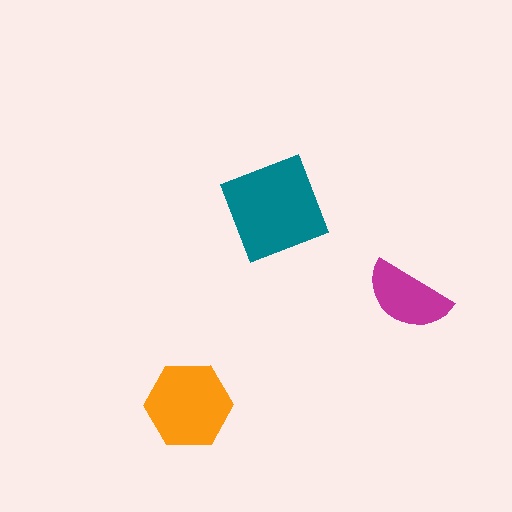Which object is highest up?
The teal square is topmost.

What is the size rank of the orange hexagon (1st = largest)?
2nd.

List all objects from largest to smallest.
The teal square, the orange hexagon, the magenta semicircle.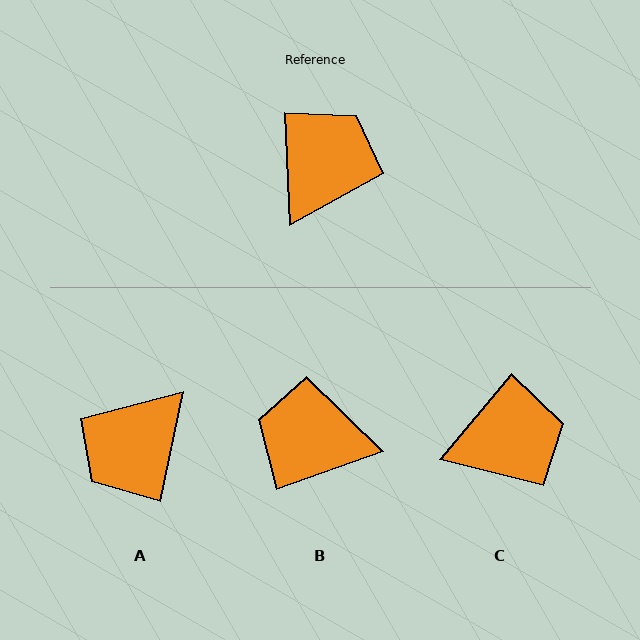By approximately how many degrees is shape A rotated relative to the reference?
Approximately 165 degrees counter-clockwise.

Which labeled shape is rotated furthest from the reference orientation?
A, about 165 degrees away.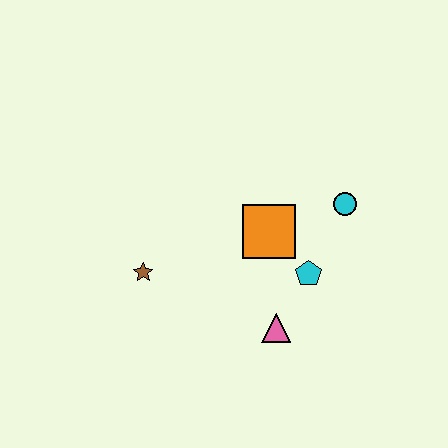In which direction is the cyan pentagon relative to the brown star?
The cyan pentagon is to the right of the brown star.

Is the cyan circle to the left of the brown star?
No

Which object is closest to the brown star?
The orange square is closest to the brown star.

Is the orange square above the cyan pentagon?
Yes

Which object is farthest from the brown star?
The cyan circle is farthest from the brown star.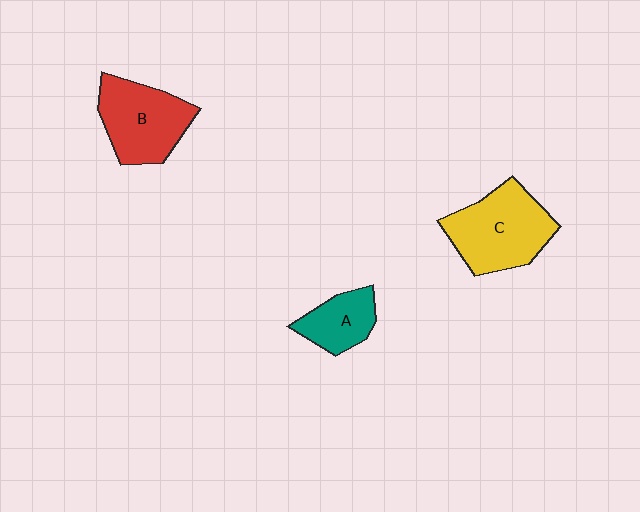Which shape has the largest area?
Shape C (yellow).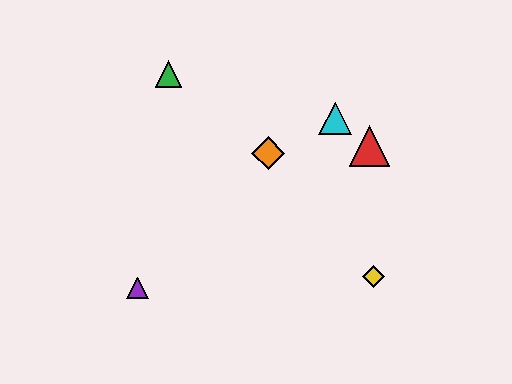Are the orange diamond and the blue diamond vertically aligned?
Yes, both are at x≈268.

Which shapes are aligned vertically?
The blue diamond, the orange diamond are aligned vertically.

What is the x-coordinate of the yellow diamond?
The yellow diamond is at x≈373.